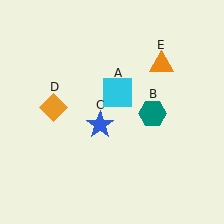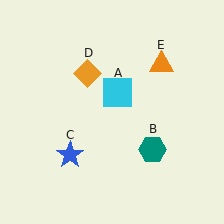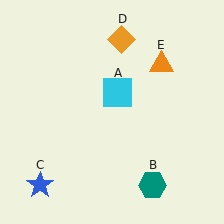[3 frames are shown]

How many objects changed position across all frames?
3 objects changed position: teal hexagon (object B), blue star (object C), orange diamond (object D).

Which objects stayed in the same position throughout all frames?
Cyan square (object A) and orange triangle (object E) remained stationary.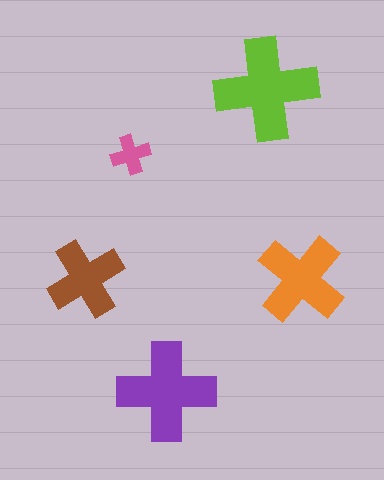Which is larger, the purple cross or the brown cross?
The purple one.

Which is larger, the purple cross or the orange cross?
The purple one.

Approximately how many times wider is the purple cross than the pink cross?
About 2.5 times wider.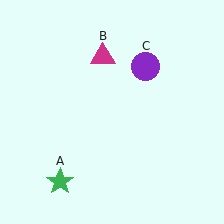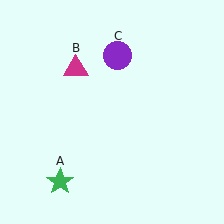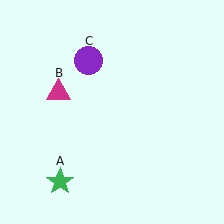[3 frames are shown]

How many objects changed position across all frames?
2 objects changed position: magenta triangle (object B), purple circle (object C).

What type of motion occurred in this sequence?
The magenta triangle (object B), purple circle (object C) rotated counterclockwise around the center of the scene.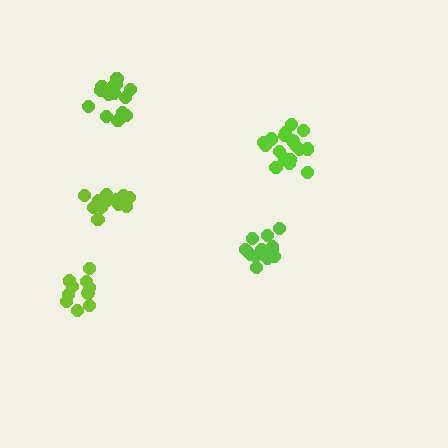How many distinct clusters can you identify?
There are 5 distinct clusters.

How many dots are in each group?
Group 1: 15 dots, Group 2: 13 dots, Group 3: 17 dots, Group 4: 11 dots, Group 5: 13 dots (69 total).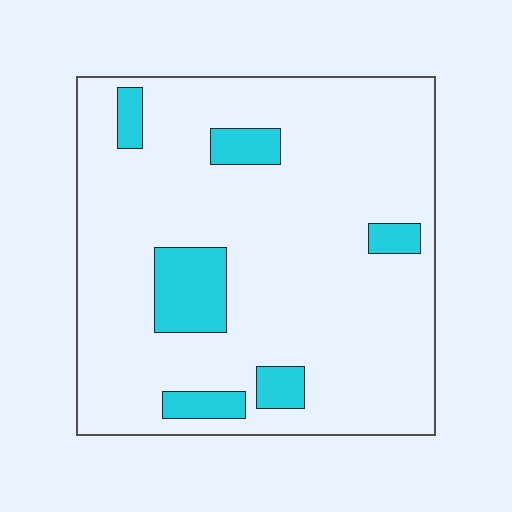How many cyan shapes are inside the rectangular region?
6.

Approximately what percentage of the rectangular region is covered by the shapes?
Approximately 15%.